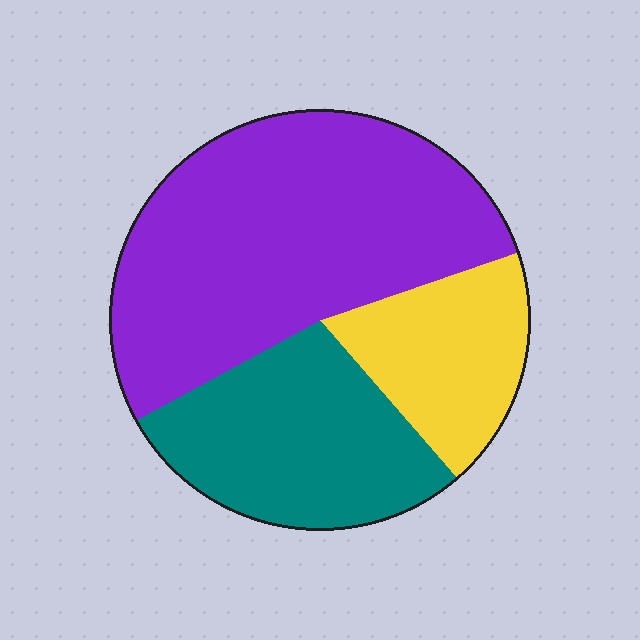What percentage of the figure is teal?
Teal takes up about one quarter (1/4) of the figure.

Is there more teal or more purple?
Purple.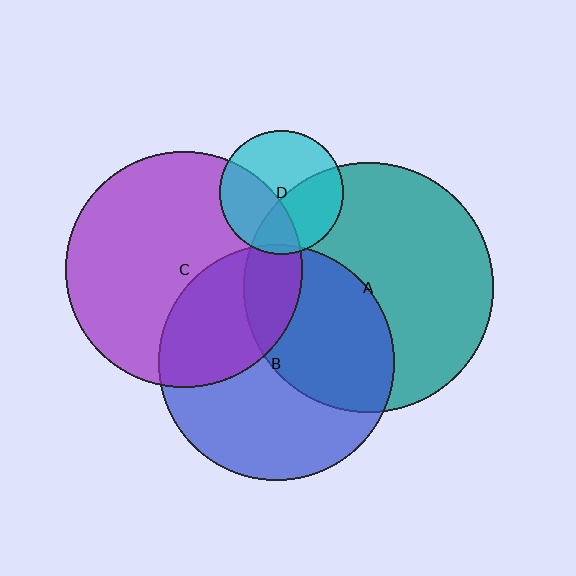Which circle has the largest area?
Circle A (teal).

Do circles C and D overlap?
Yes.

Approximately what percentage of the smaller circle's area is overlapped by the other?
Approximately 40%.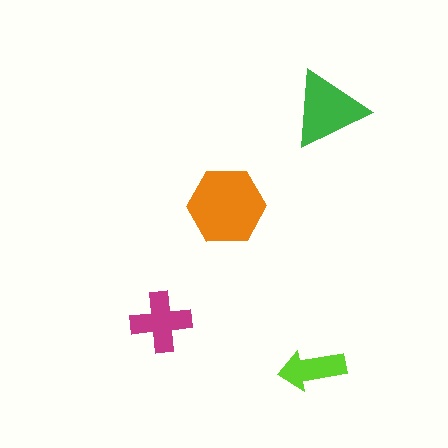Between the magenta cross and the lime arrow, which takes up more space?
The magenta cross.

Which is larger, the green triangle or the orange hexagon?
The orange hexagon.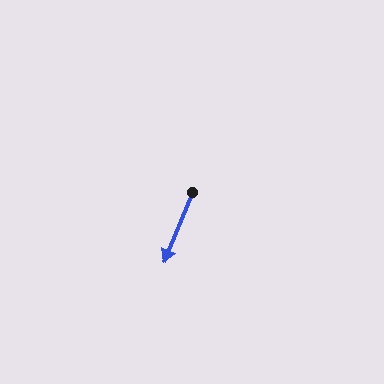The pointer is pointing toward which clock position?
Roughly 7 o'clock.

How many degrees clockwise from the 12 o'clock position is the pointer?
Approximately 202 degrees.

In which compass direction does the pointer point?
South.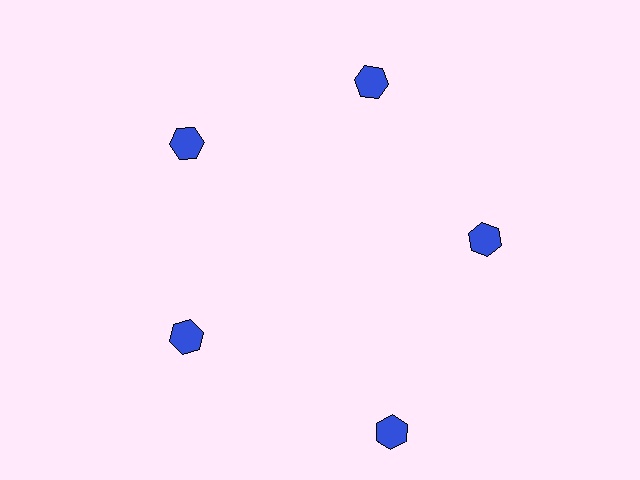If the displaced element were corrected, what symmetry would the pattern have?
It would have 5-fold rotational symmetry — the pattern would map onto itself every 72 degrees.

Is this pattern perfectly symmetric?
No. The 5 blue hexagons are arranged in a ring, but one element near the 5 o'clock position is pushed outward from the center, breaking the 5-fold rotational symmetry.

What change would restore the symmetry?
The symmetry would be restored by moving it inward, back onto the ring so that all 5 hexagons sit at equal angles and equal distance from the center.